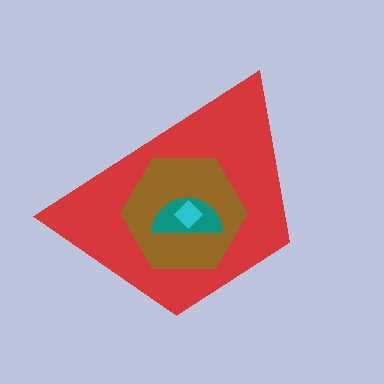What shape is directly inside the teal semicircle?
The cyan diamond.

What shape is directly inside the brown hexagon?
The teal semicircle.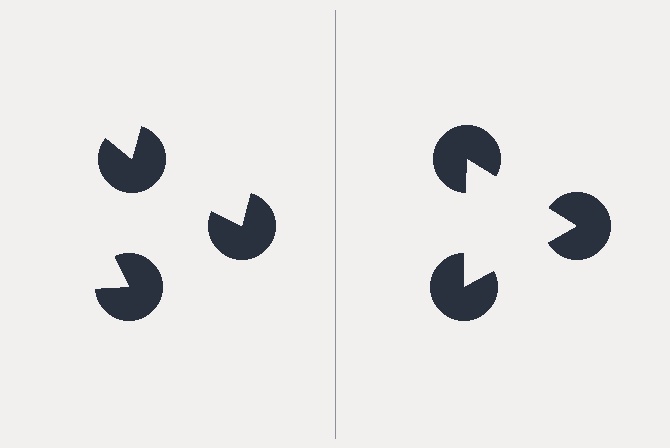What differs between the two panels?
The pac-man discs are positioned identically on both sides; only the wedge orientations differ. On the right they align to a triangle; on the left they are misaligned.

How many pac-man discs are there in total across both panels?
6 — 3 on each side.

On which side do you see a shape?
An illusory triangle appears on the right side. On the left side the wedge cuts are rotated, so no coherent shape forms.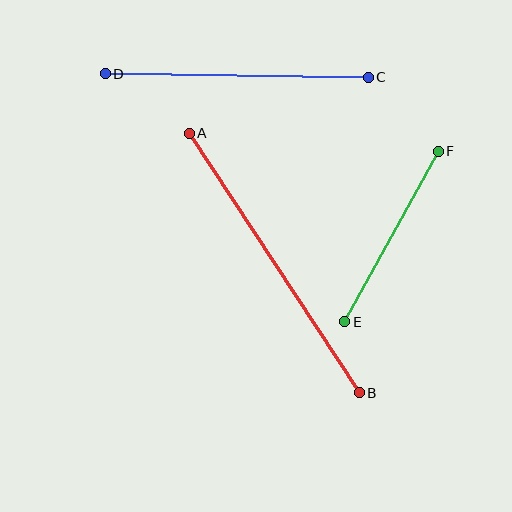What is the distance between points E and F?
The distance is approximately 194 pixels.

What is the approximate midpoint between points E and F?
The midpoint is at approximately (391, 236) pixels.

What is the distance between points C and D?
The distance is approximately 263 pixels.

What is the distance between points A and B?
The distance is approximately 310 pixels.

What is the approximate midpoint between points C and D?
The midpoint is at approximately (237, 76) pixels.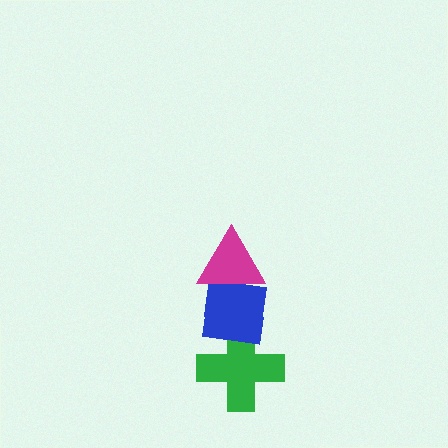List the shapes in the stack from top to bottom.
From top to bottom: the magenta triangle, the blue square, the green cross.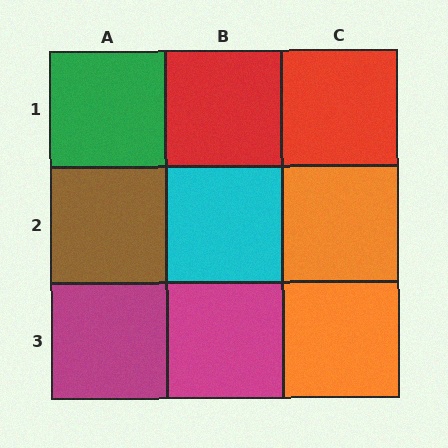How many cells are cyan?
1 cell is cyan.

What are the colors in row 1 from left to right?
Green, red, red.